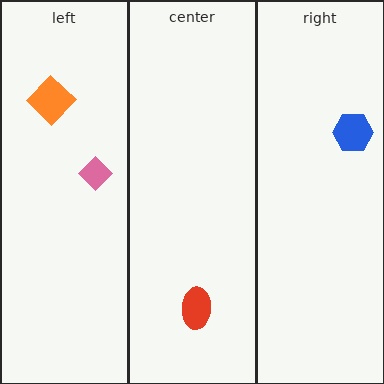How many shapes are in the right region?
1.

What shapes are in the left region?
The pink diamond, the orange diamond.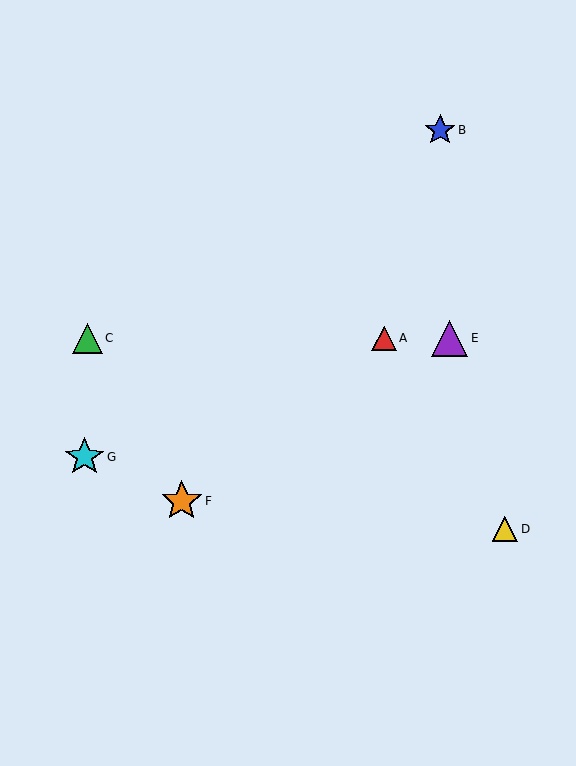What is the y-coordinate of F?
Object F is at y≈501.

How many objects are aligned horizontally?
3 objects (A, C, E) are aligned horizontally.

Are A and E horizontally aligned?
Yes, both are at y≈338.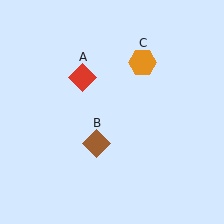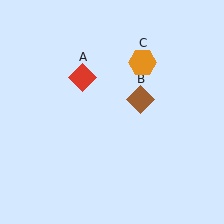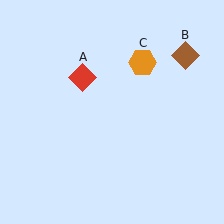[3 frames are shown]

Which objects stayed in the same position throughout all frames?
Red diamond (object A) and orange hexagon (object C) remained stationary.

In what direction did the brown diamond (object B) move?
The brown diamond (object B) moved up and to the right.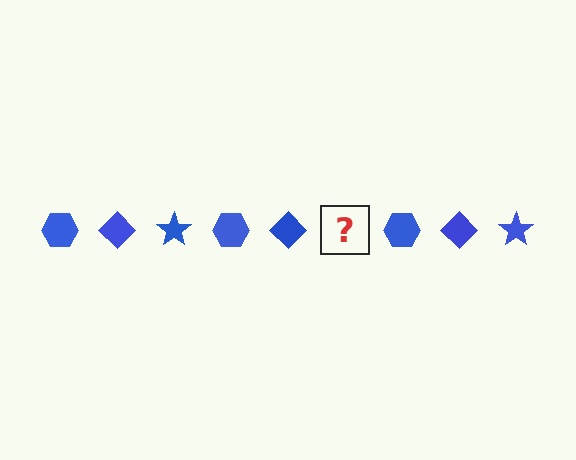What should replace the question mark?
The question mark should be replaced with a blue star.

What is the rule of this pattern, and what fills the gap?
The rule is that the pattern cycles through hexagon, diamond, star shapes in blue. The gap should be filled with a blue star.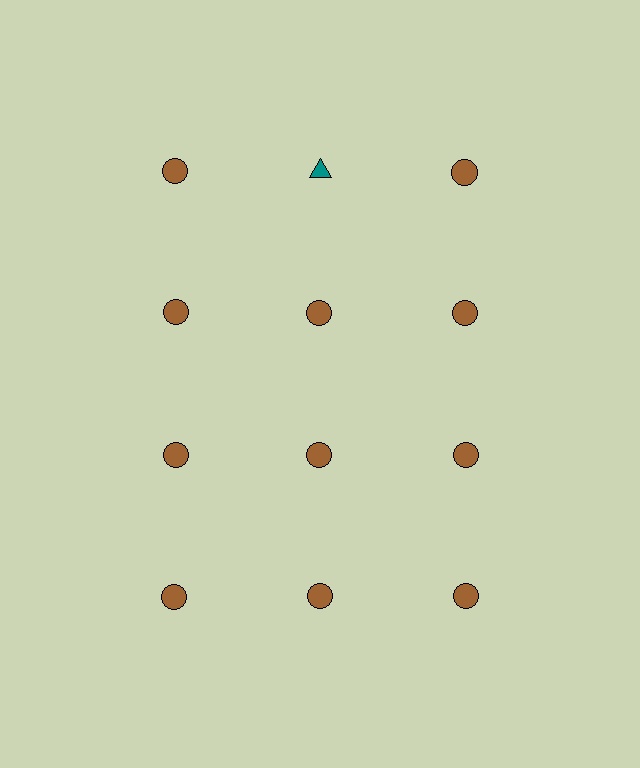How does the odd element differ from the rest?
It differs in both color (teal instead of brown) and shape (triangle instead of circle).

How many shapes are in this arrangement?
There are 12 shapes arranged in a grid pattern.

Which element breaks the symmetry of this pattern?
The teal triangle in the top row, second from left column breaks the symmetry. All other shapes are brown circles.